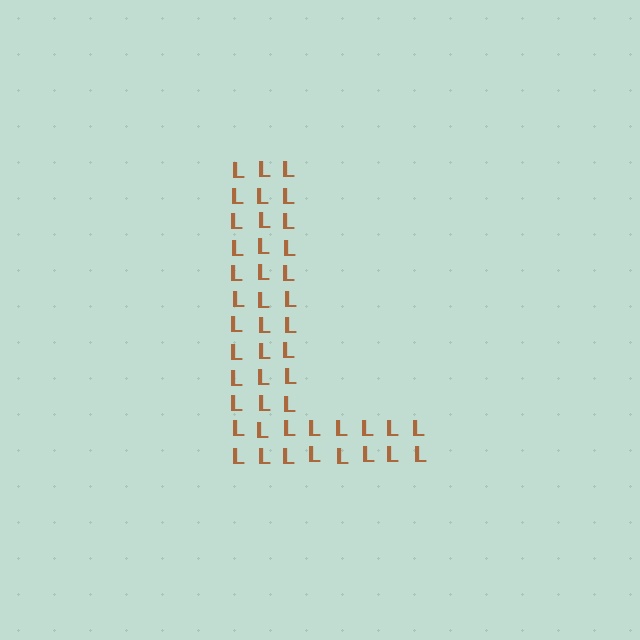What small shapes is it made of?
It is made of small letter L's.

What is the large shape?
The large shape is the letter L.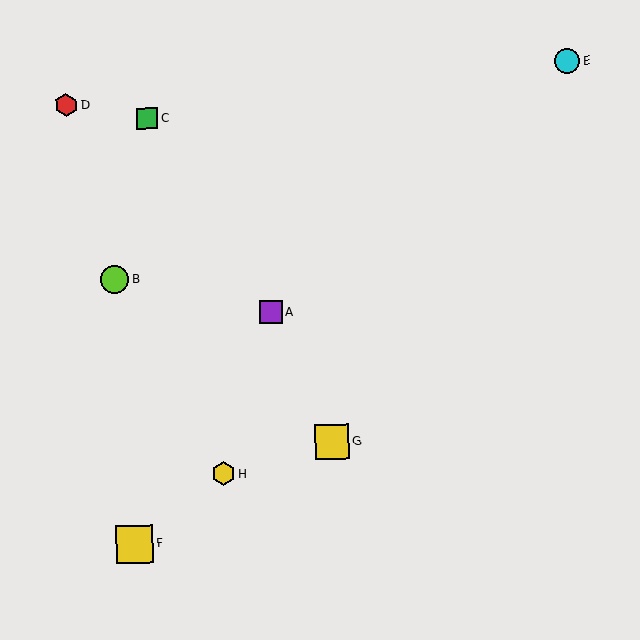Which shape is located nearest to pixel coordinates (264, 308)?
The purple square (labeled A) at (271, 312) is nearest to that location.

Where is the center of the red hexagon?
The center of the red hexagon is at (66, 105).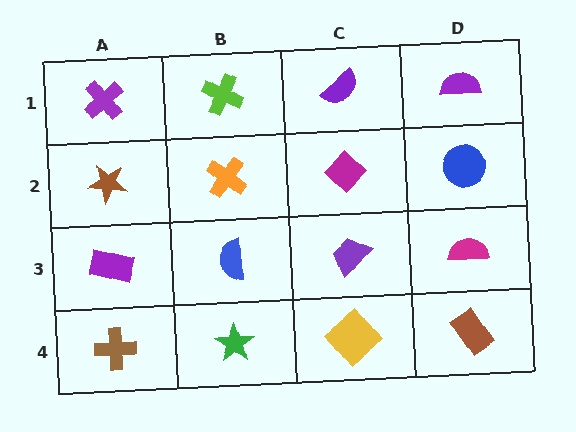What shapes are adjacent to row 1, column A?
A brown star (row 2, column A), a lime cross (row 1, column B).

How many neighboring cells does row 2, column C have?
4.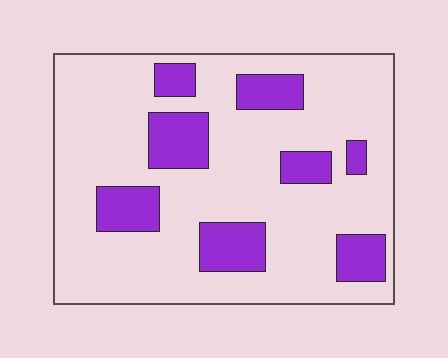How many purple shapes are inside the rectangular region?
8.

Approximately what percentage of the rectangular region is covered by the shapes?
Approximately 20%.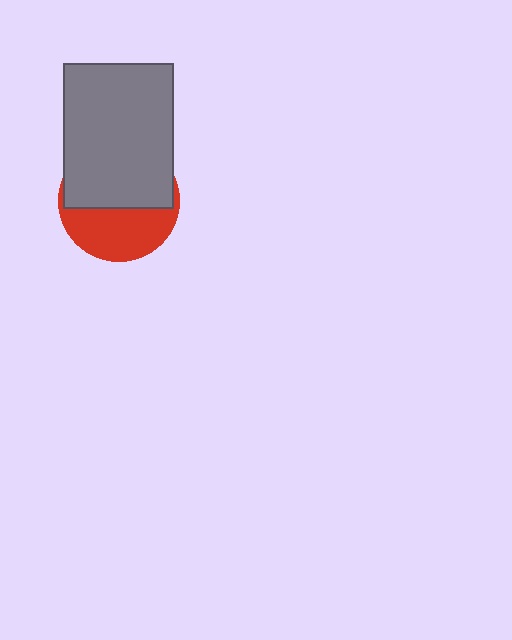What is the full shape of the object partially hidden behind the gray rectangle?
The partially hidden object is a red circle.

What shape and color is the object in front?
The object in front is a gray rectangle.